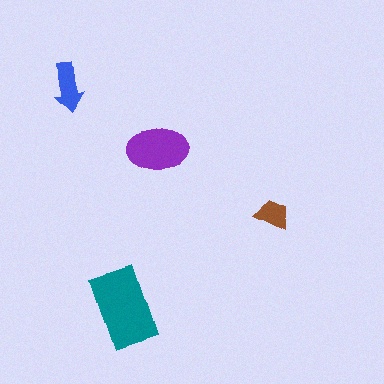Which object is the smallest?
The brown trapezoid.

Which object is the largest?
The teal rectangle.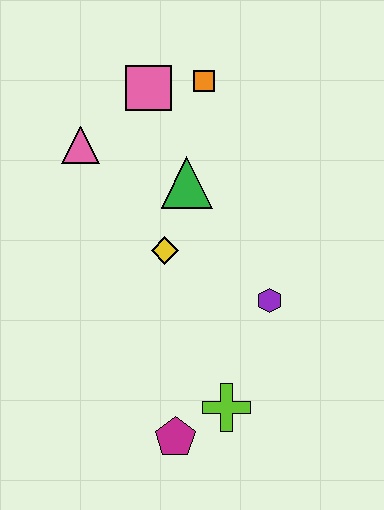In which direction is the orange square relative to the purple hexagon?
The orange square is above the purple hexagon.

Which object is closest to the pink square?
The orange square is closest to the pink square.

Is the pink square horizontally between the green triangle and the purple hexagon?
No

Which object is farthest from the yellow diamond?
The magenta pentagon is farthest from the yellow diamond.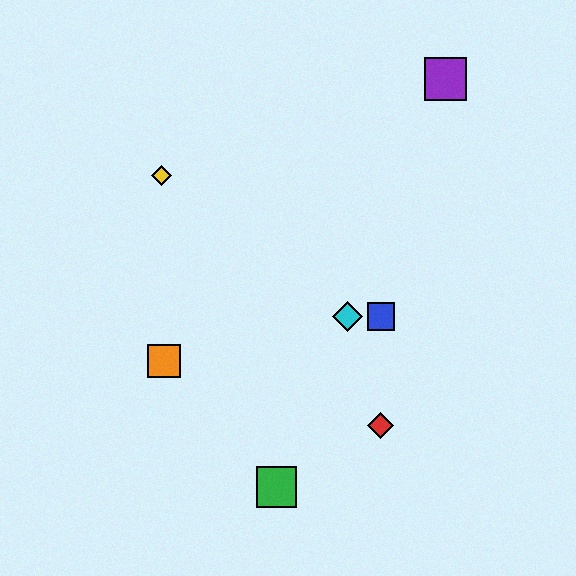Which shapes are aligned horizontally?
The blue square, the cyan diamond are aligned horizontally.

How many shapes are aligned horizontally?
2 shapes (the blue square, the cyan diamond) are aligned horizontally.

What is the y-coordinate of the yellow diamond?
The yellow diamond is at y≈176.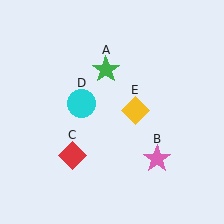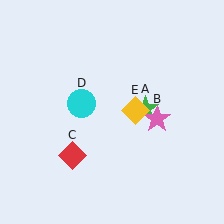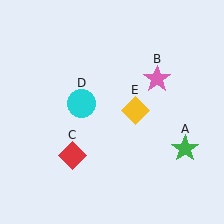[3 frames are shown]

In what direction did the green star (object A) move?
The green star (object A) moved down and to the right.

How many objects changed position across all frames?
2 objects changed position: green star (object A), pink star (object B).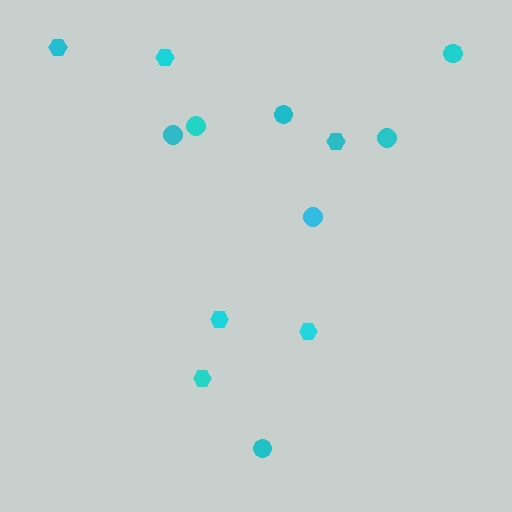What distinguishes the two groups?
There are 2 groups: one group of hexagons (6) and one group of circles (7).